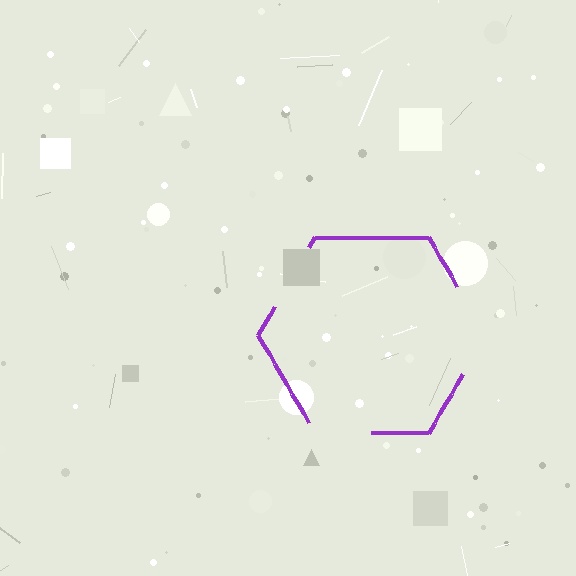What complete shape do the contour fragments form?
The contour fragments form a hexagon.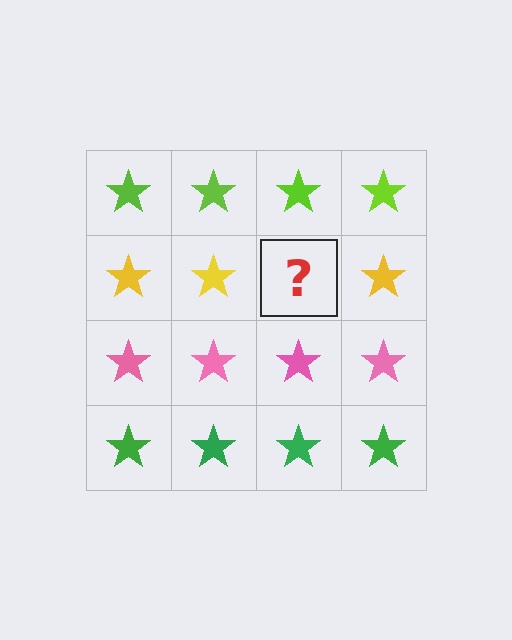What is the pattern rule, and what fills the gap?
The rule is that each row has a consistent color. The gap should be filled with a yellow star.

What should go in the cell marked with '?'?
The missing cell should contain a yellow star.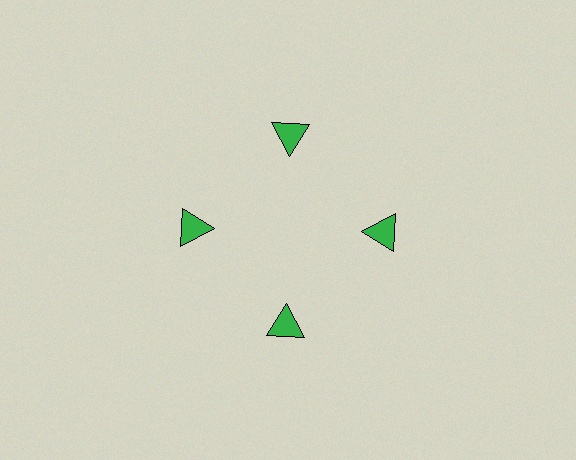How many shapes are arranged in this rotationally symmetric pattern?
There are 4 shapes, arranged in 4 groups of 1.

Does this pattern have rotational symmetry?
Yes, this pattern has 4-fold rotational symmetry. It looks the same after rotating 90 degrees around the center.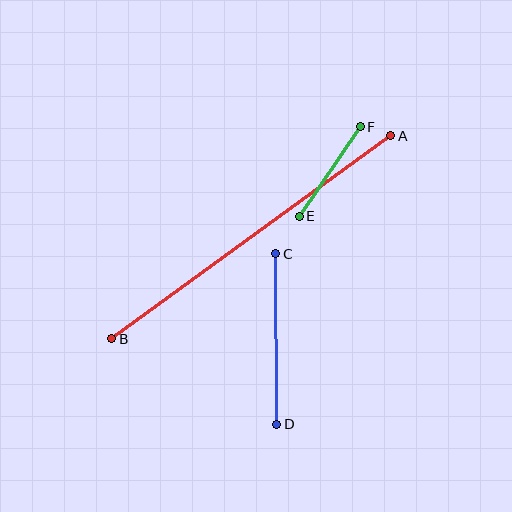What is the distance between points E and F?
The distance is approximately 108 pixels.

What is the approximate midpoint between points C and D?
The midpoint is at approximately (276, 339) pixels.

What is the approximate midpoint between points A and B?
The midpoint is at approximately (251, 237) pixels.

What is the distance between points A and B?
The distance is approximately 345 pixels.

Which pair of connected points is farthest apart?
Points A and B are farthest apart.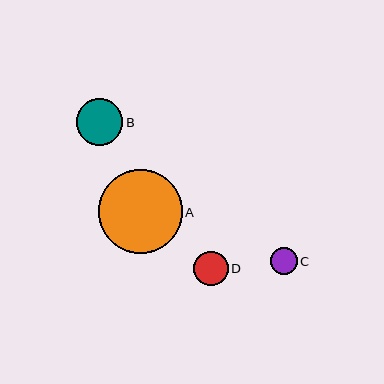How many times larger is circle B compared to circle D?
Circle B is approximately 1.3 times the size of circle D.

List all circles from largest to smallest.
From largest to smallest: A, B, D, C.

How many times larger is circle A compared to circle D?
Circle A is approximately 2.4 times the size of circle D.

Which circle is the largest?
Circle A is the largest with a size of approximately 83 pixels.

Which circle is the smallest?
Circle C is the smallest with a size of approximately 27 pixels.